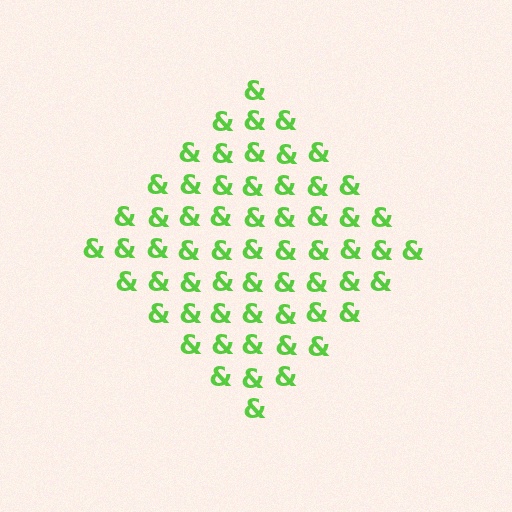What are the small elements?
The small elements are ampersands.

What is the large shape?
The large shape is a diamond.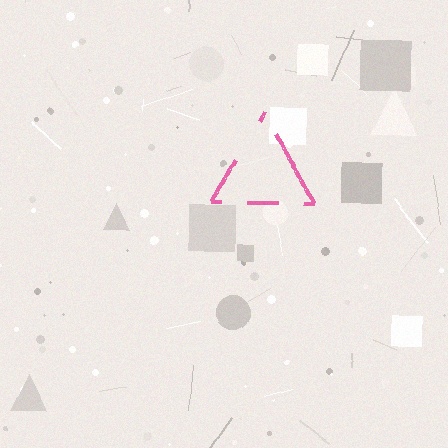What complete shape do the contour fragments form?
The contour fragments form a triangle.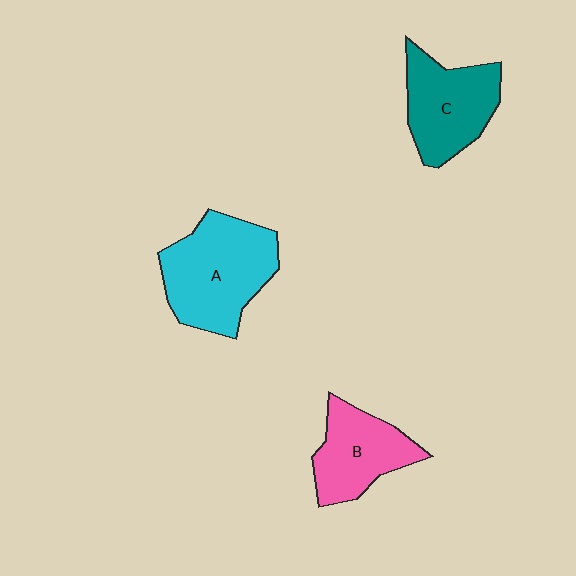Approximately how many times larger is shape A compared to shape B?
Approximately 1.4 times.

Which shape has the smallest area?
Shape B (pink).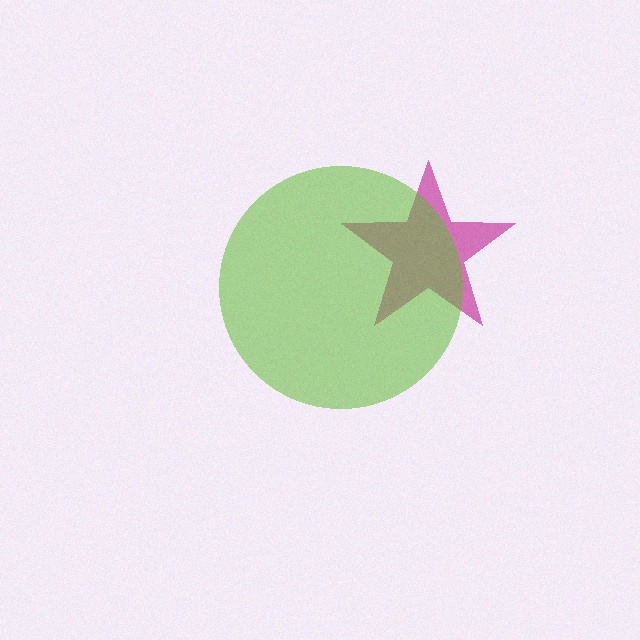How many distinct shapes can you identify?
There are 2 distinct shapes: a magenta star, a lime circle.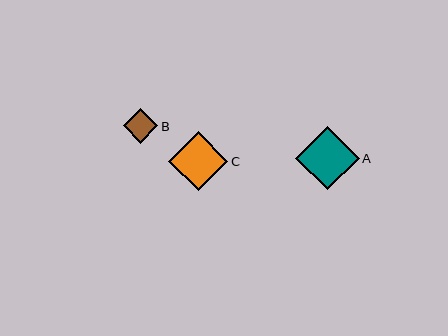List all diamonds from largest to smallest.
From largest to smallest: A, C, B.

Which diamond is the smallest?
Diamond B is the smallest with a size of approximately 34 pixels.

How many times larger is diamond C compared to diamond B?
Diamond C is approximately 1.7 times the size of diamond B.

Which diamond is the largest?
Diamond A is the largest with a size of approximately 63 pixels.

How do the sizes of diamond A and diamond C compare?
Diamond A and diamond C are approximately the same size.